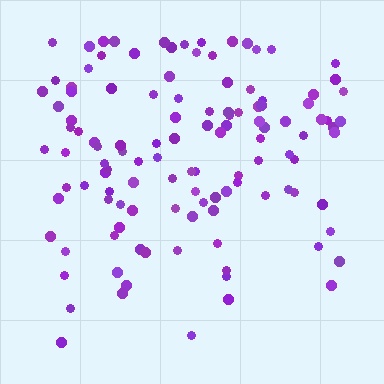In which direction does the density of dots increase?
From bottom to top, with the top side densest.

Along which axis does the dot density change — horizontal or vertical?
Vertical.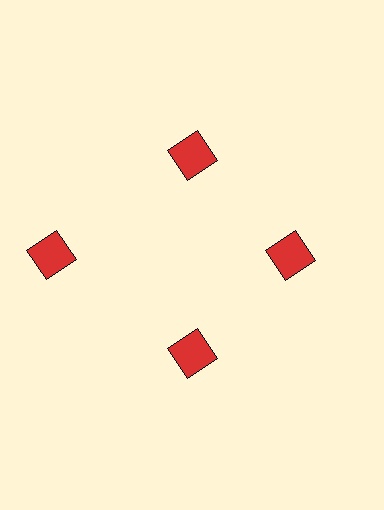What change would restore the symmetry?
The symmetry would be restored by moving it inward, back onto the ring so that all 4 squares sit at equal angles and equal distance from the center.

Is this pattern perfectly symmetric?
No. The 4 red squares are arranged in a ring, but one element near the 9 o'clock position is pushed outward from the center, breaking the 4-fold rotational symmetry.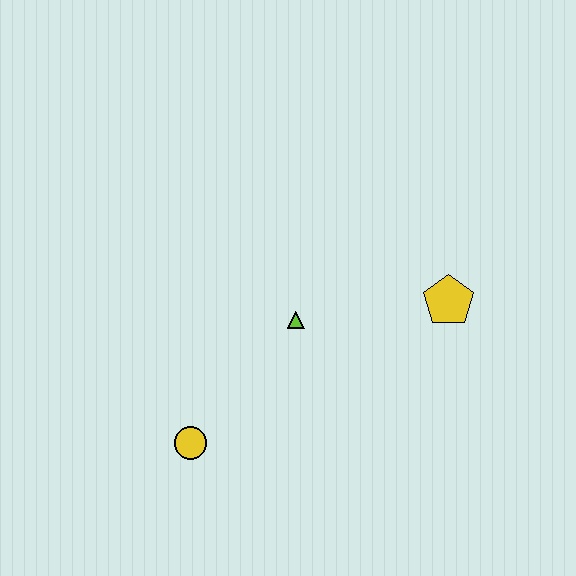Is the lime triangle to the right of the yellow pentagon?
No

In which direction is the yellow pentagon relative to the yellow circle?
The yellow pentagon is to the right of the yellow circle.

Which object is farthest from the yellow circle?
The yellow pentagon is farthest from the yellow circle.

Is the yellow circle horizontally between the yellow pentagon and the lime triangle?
No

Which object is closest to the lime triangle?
The yellow pentagon is closest to the lime triangle.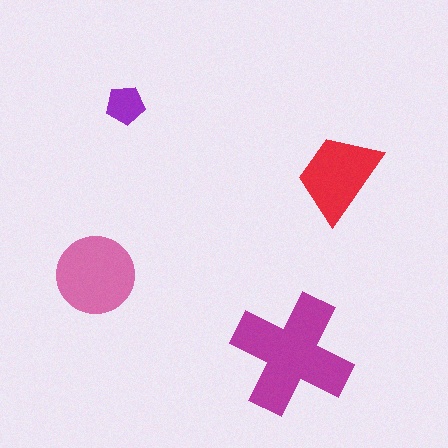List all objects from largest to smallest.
The magenta cross, the pink circle, the red trapezoid, the purple pentagon.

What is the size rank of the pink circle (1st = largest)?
2nd.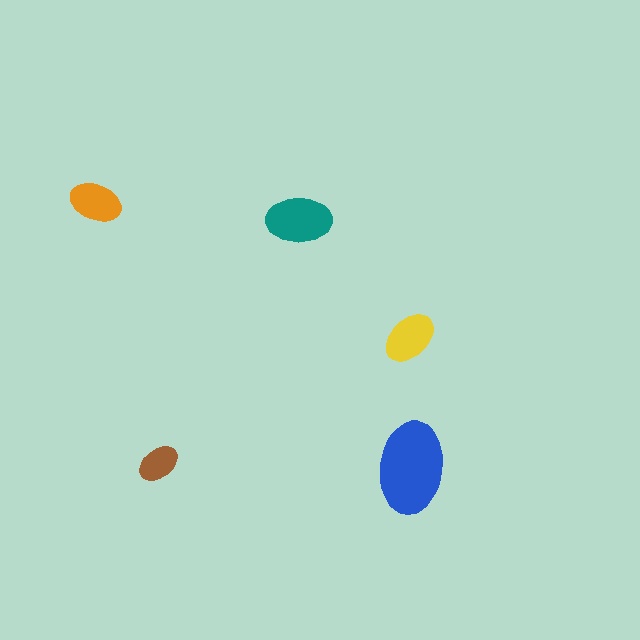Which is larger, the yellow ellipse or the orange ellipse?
The yellow one.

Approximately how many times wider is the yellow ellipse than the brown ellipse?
About 1.5 times wider.